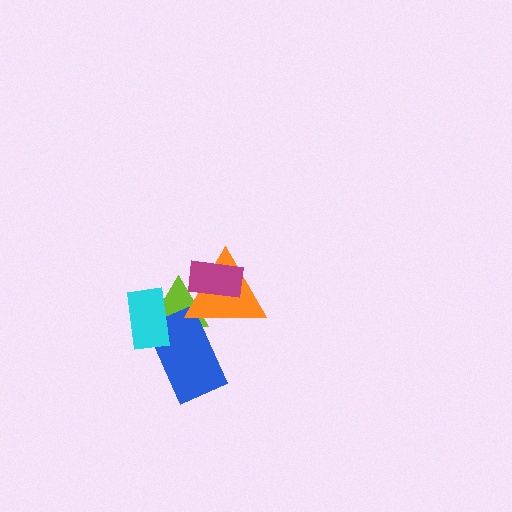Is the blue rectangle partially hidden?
Yes, it is partially covered by another shape.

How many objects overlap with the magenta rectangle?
2 objects overlap with the magenta rectangle.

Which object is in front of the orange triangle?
The magenta rectangle is in front of the orange triangle.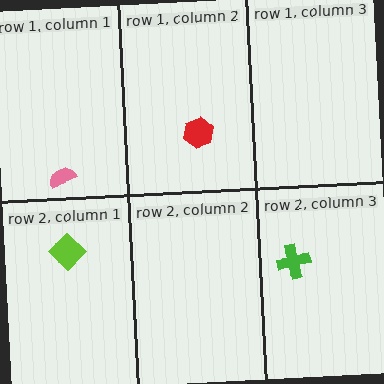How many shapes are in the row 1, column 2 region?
1.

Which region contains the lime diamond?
The row 2, column 1 region.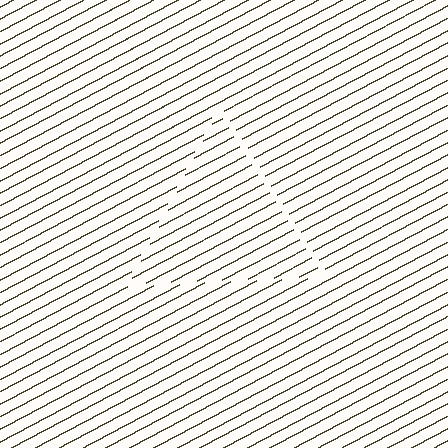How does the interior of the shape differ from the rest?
The interior of the shape contains the same grating, shifted by half a period — the contour is defined by the phase discontinuity where line-ends from the inner and outer gratings abut.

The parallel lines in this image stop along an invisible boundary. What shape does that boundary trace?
An illusory triangle. The interior of the shape contains the same grating, shifted by half a period — the contour is defined by the phase discontinuity where line-ends from the inner and outer gratings abut.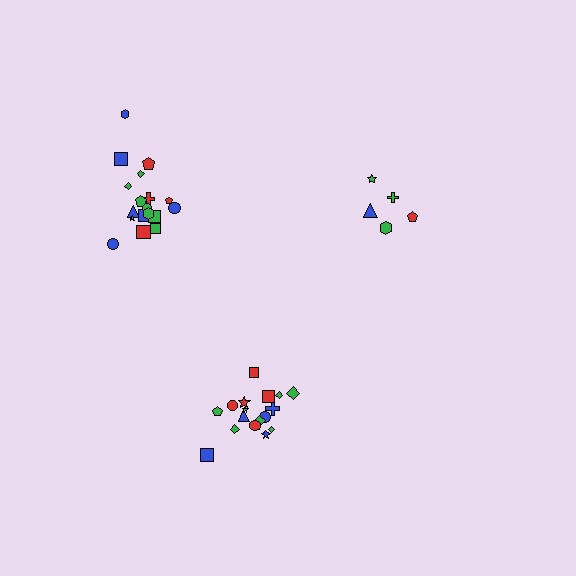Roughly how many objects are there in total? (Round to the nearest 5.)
Roughly 40 objects in total.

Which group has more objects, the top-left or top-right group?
The top-left group.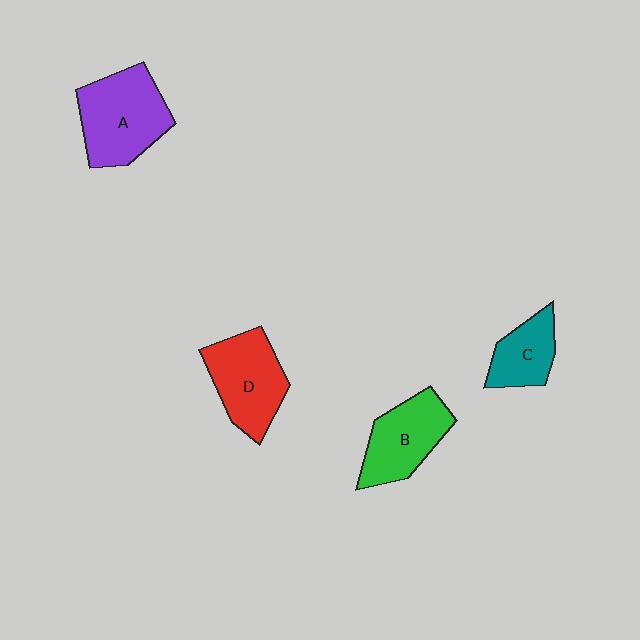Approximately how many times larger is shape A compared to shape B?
Approximately 1.2 times.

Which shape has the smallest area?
Shape C (teal).